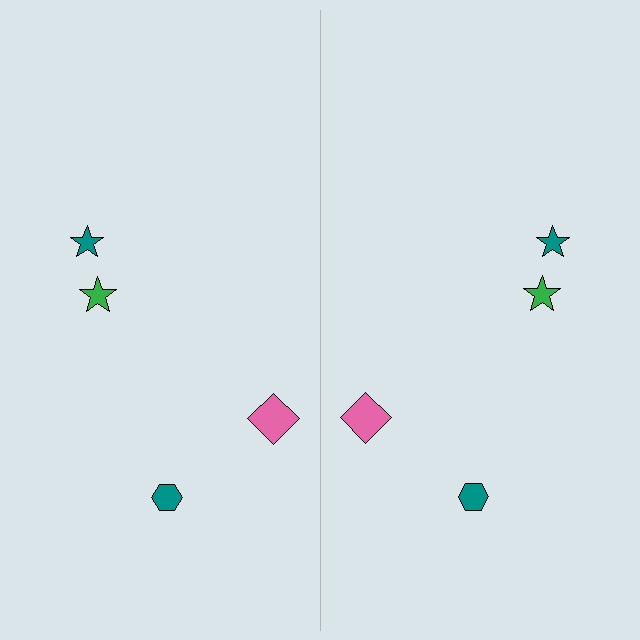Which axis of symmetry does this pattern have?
The pattern has a vertical axis of symmetry running through the center of the image.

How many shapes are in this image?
There are 8 shapes in this image.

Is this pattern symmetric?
Yes, this pattern has bilateral (reflection) symmetry.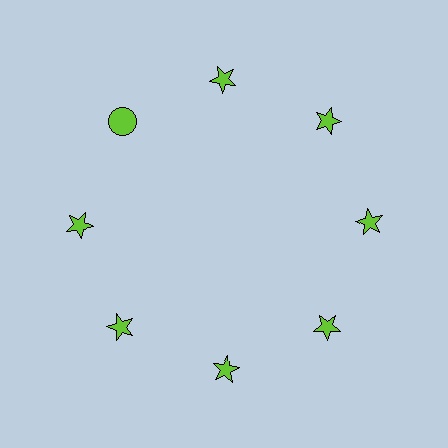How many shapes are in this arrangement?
There are 8 shapes arranged in a ring pattern.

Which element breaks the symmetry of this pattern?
The lime circle at roughly the 10 o'clock position breaks the symmetry. All other shapes are lime stars.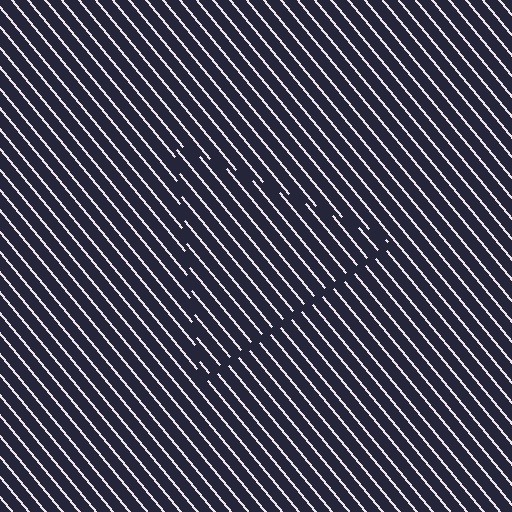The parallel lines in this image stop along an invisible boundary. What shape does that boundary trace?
An illusory triangle. The interior of the shape contains the same grating, shifted by half a period — the contour is defined by the phase discontinuity where line-ends from the inner and outer gratings abut.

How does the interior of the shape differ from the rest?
The interior of the shape contains the same grating, shifted by half a period — the contour is defined by the phase discontinuity where line-ends from the inner and outer gratings abut.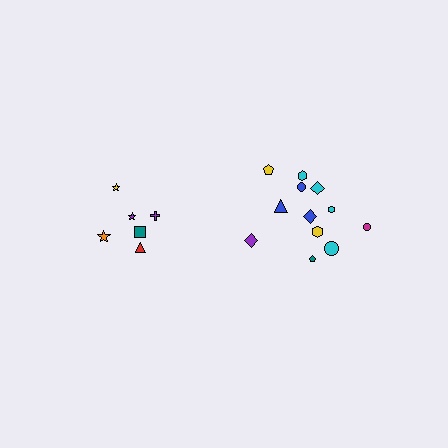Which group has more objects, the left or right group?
The right group.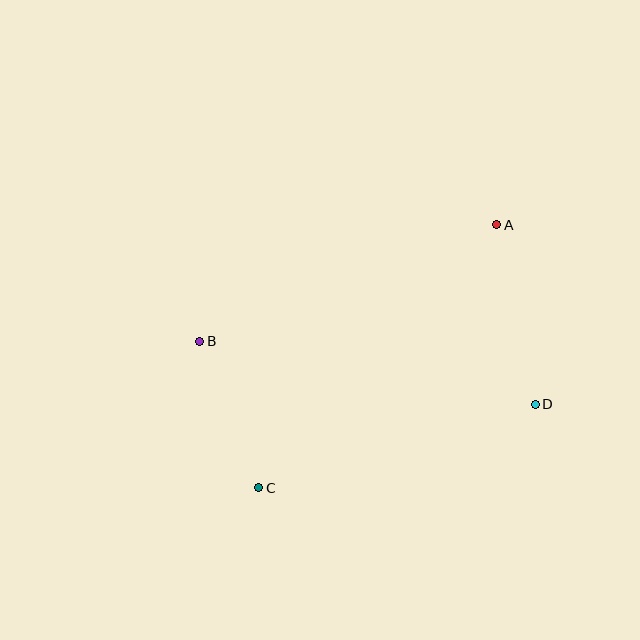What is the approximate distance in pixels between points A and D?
The distance between A and D is approximately 183 pixels.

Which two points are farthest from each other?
Points A and C are farthest from each other.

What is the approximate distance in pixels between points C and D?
The distance between C and D is approximately 289 pixels.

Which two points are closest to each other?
Points B and C are closest to each other.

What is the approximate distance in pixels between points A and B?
The distance between A and B is approximately 319 pixels.